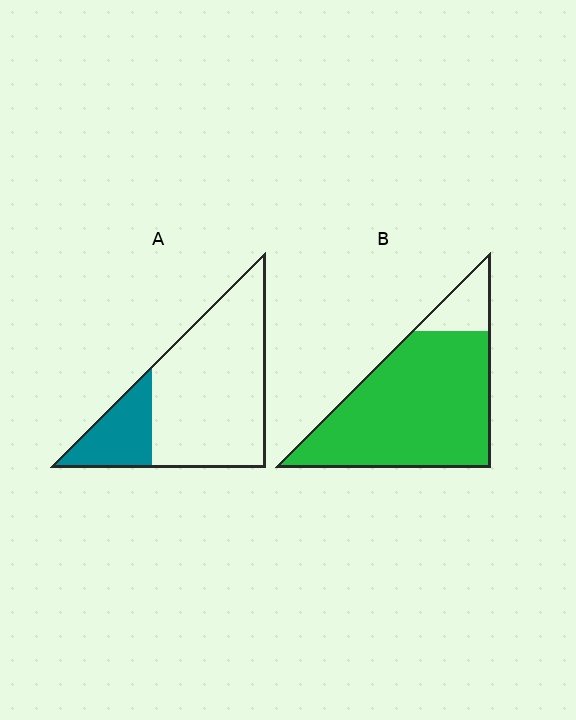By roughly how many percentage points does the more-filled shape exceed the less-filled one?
By roughly 65 percentage points (B over A).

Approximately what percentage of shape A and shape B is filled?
A is approximately 20% and B is approximately 85%.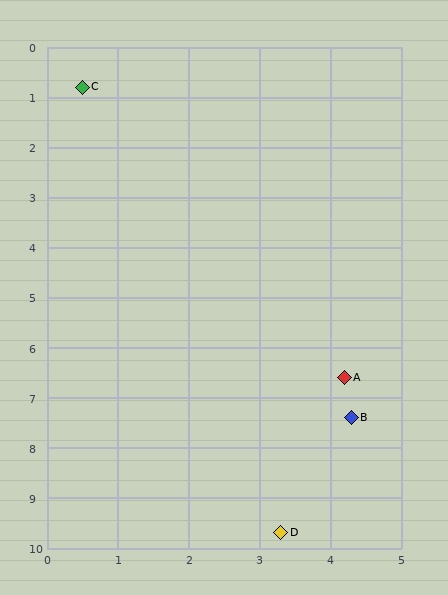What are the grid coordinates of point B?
Point B is at approximately (4.3, 7.4).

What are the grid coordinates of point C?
Point C is at approximately (0.5, 0.8).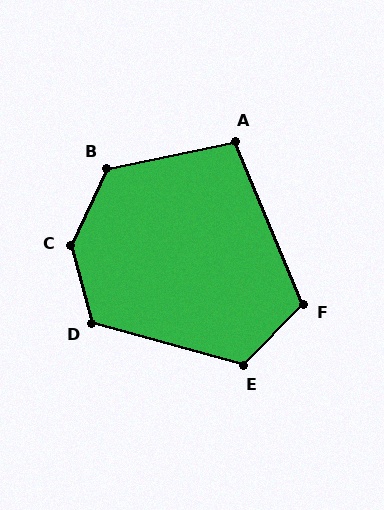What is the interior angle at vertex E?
Approximately 119 degrees (obtuse).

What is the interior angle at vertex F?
Approximately 113 degrees (obtuse).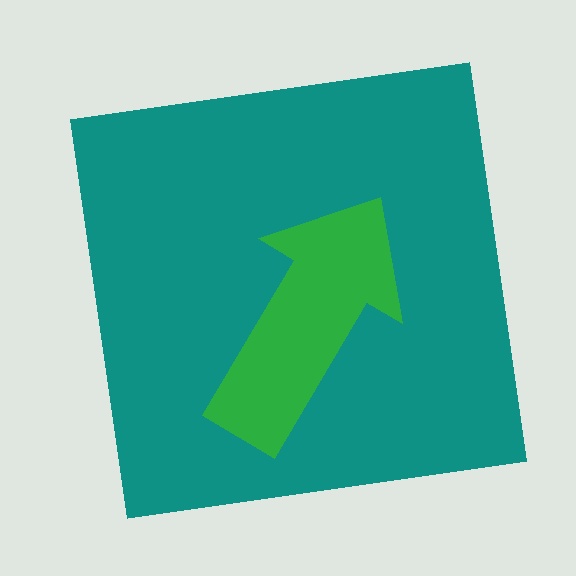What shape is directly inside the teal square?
The green arrow.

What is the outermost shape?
The teal square.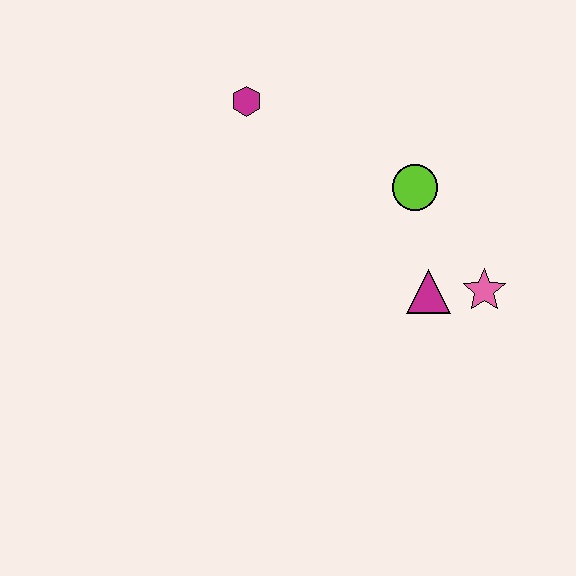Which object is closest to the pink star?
The magenta triangle is closest to the pink star.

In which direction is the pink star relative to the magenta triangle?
The pink star is to the right of the magenta triangle.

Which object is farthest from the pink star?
The magenta hexagon is farthest from the pink star.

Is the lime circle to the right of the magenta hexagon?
Yes